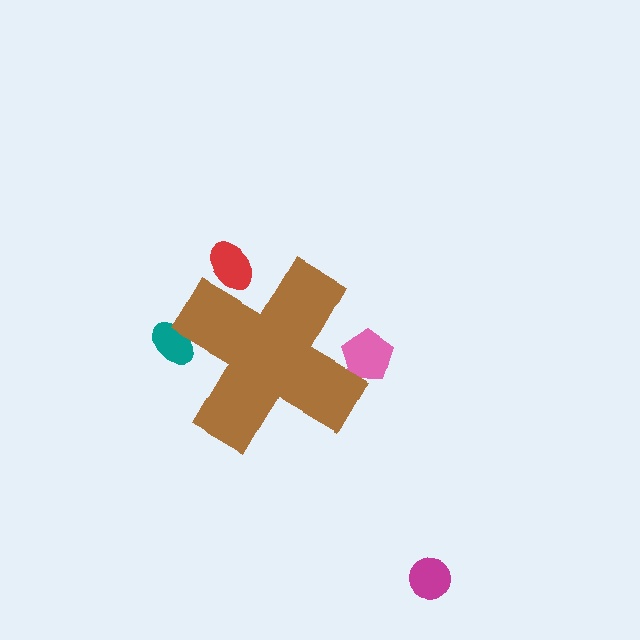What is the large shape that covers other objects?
A brown cross.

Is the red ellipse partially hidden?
Yes, the red ellipse is partially hidden behind the brown cross.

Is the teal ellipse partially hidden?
Yes, the teal ellipse is partially hidden behind the brown cross.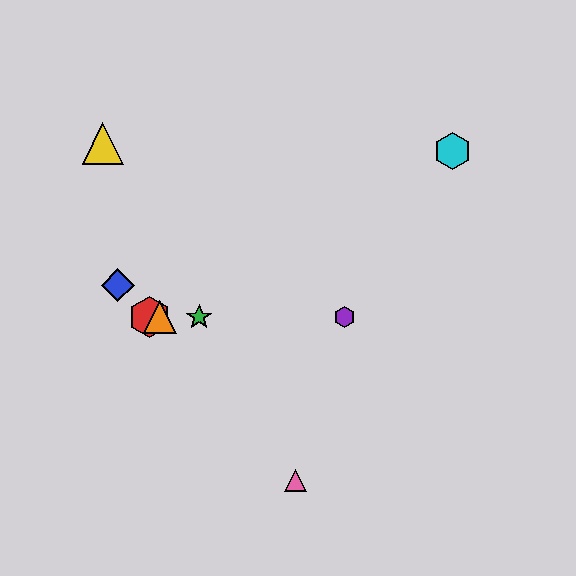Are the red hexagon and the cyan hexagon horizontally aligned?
No, the red hexagon is at y≈317 and the cyan hexagon is at y≈151.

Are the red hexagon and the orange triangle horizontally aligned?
Yes, both are at y≈317.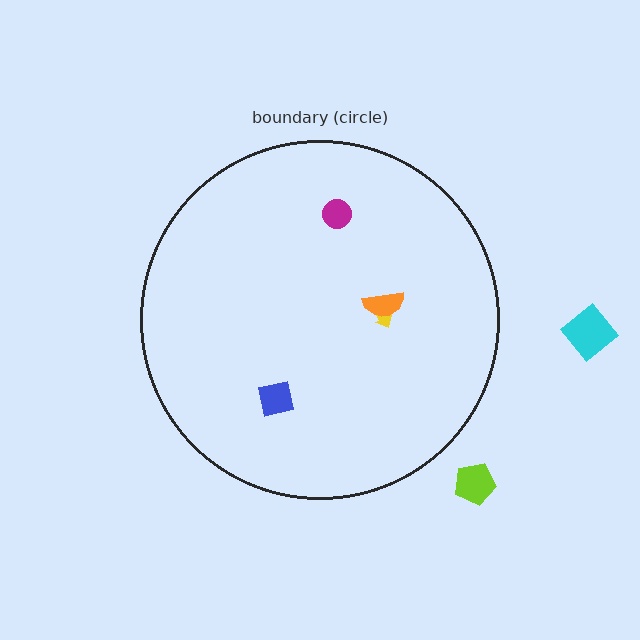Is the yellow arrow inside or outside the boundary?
Inside.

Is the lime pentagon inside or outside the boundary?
Outside.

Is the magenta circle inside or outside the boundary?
Inside.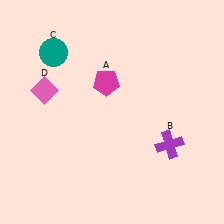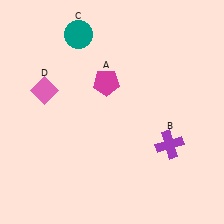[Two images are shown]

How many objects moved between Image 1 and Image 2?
1 object moved between the two images.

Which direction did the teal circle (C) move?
The teal circle (C) moved right.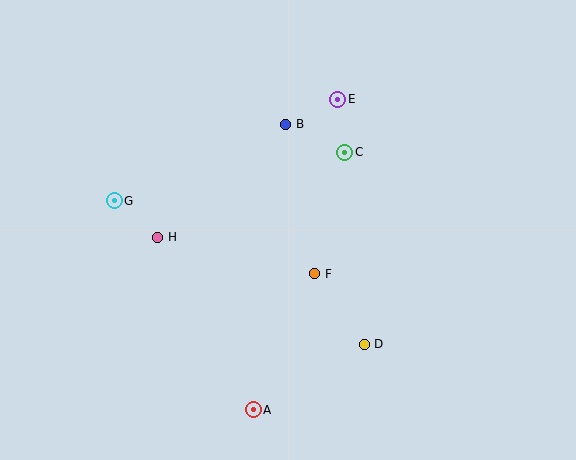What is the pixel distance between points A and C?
The distance between A and C is 273 pixels.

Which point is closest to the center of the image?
Point F at (315, 274) is closest to the center.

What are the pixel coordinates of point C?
Point C is at (345, 152).